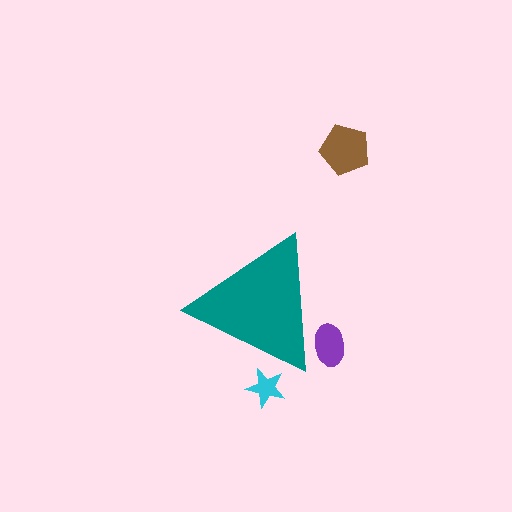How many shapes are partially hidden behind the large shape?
2 shapes are partially hidden.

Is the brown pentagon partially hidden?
No, the brown pentagon is fully visible.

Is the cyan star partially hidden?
Yes, the cyan star is partially hidden behind the teal triangle.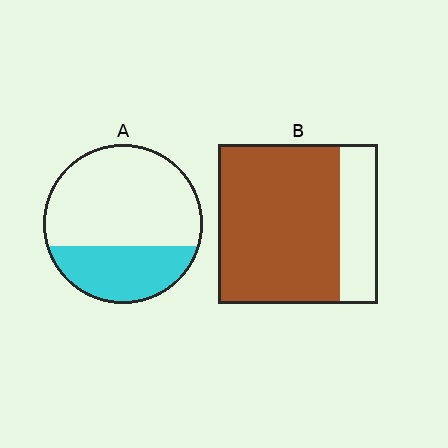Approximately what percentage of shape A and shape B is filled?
A is approximately 35% and B is approximately 75%.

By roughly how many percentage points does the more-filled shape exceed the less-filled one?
By roughly 45 percentage points (B over A).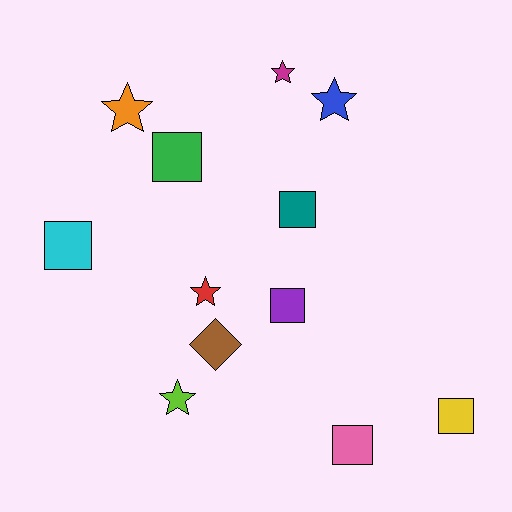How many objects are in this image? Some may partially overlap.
There are 12 objects.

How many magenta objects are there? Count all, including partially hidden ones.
There is 1 magenta object.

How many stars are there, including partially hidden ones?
There are 5 stars.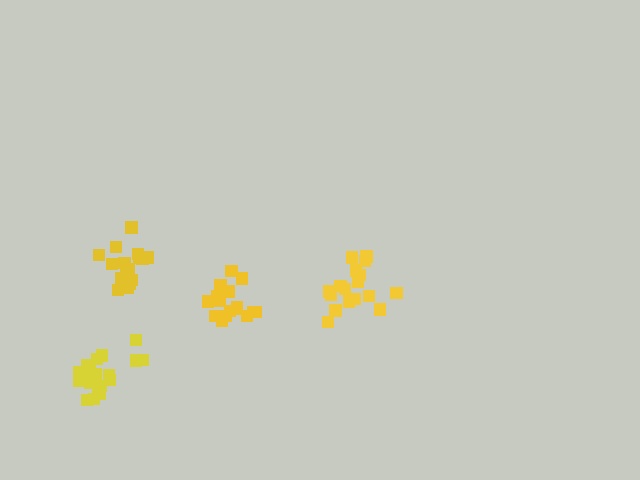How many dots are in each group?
Group 1: 17 dots, Group 2: 18 dots, Group 3: 17 dots, Group 4: 20 dots (72 total).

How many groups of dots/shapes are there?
There are 4 groups.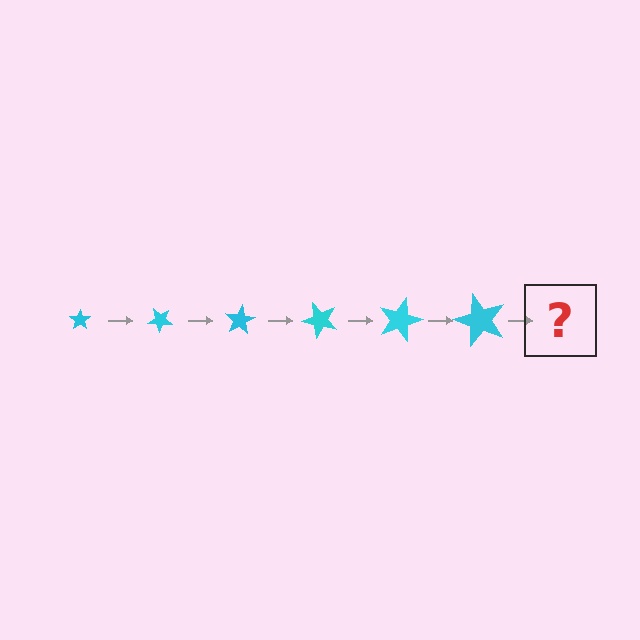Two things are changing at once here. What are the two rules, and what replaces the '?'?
The two rules are that the star grows larger each step and it rotates 40 degrees each step. The '?' should be a star, larger than the previous one and rotated 240 degrees from the start.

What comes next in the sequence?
The next element should be a star, larger than the previous one and rotated 240 degrees from the start.